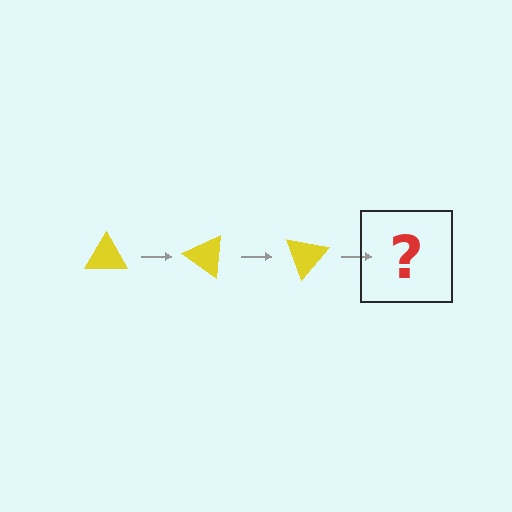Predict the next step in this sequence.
The next step is a yellow triangle rotated 105 degrees.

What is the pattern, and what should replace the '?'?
The pattern is that the triangle rotates 35 degrees each step. The '?' should be a yellow triangle rotated 105 degrees.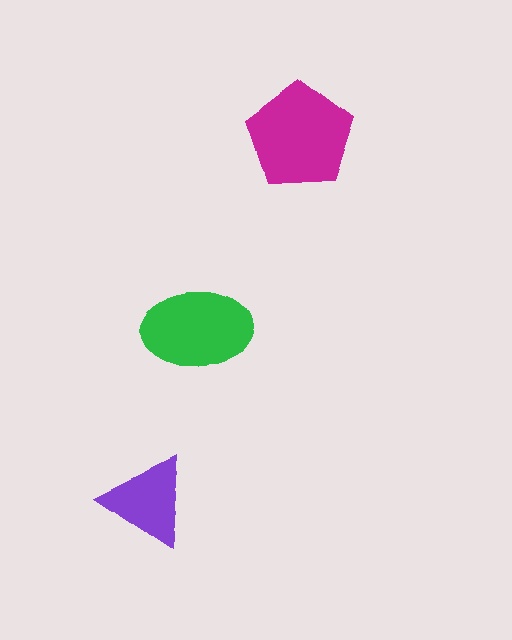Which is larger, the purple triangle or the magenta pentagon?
The magenta pentagon.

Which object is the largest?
The magenta pentagon.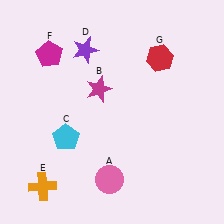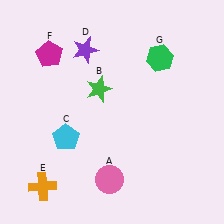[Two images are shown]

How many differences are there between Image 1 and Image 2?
There are 2 differences between the two images.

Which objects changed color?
B changed from magenta to green. G changed from red to green.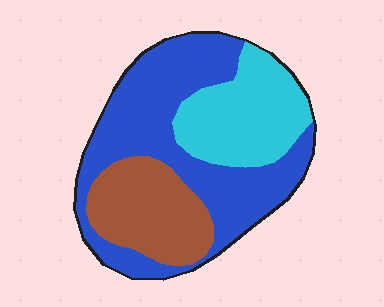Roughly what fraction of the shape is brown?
Brown covers roughly 25% of the shape.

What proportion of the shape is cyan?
Cyan covers around 25% of the shape.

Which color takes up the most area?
Blue, at roughly 50%.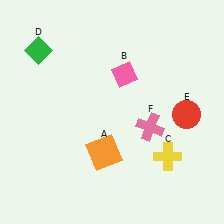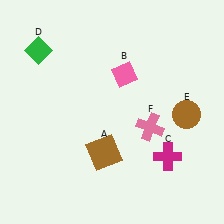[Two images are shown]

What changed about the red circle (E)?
In Image 1, E is red. In Image 2, it changed to brown.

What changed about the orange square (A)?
In Image 1, A is orange. In Image 2, it changed to brown.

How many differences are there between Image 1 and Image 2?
There are 3 differences between the two images.